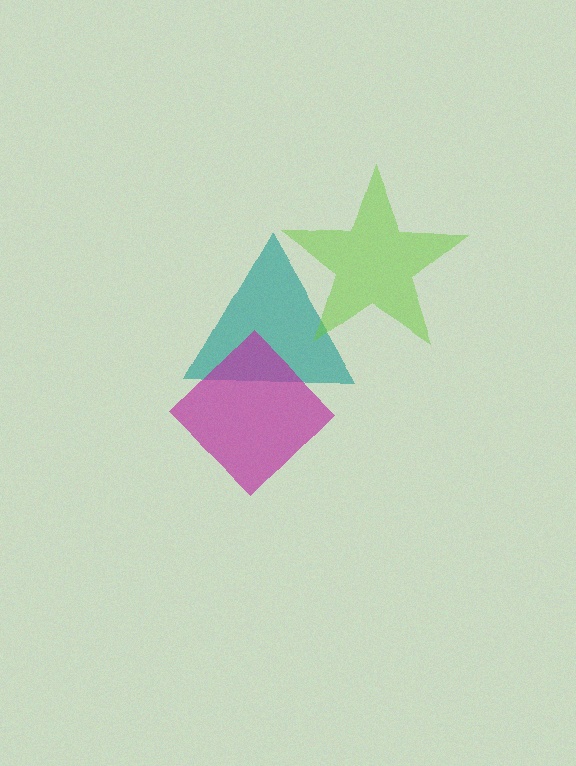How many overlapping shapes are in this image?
There are 3 overlapping shapes in the image.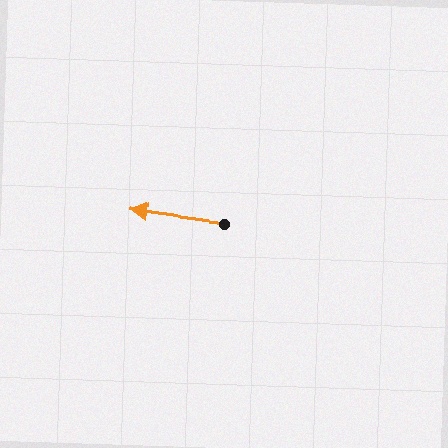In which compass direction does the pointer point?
West.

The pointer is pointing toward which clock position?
Roughly 9 o'clock.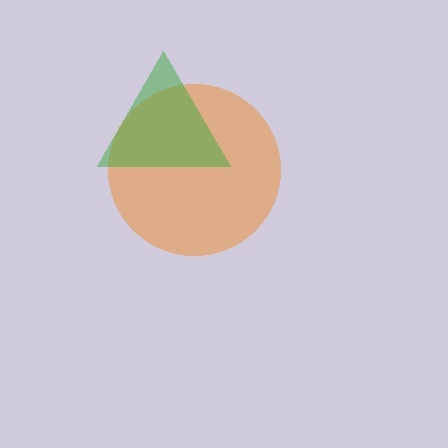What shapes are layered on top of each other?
The layered shapes are: an orange circle, a green triangle.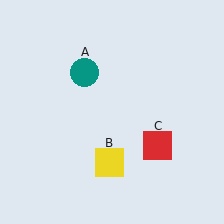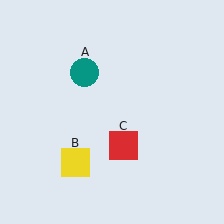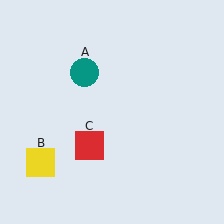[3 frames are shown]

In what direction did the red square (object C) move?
The red square (object C) moved left.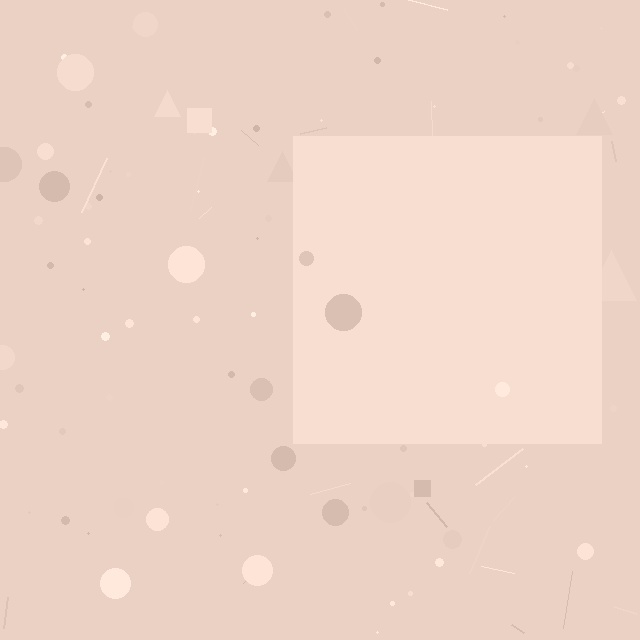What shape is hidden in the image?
A square is hidden in the image.